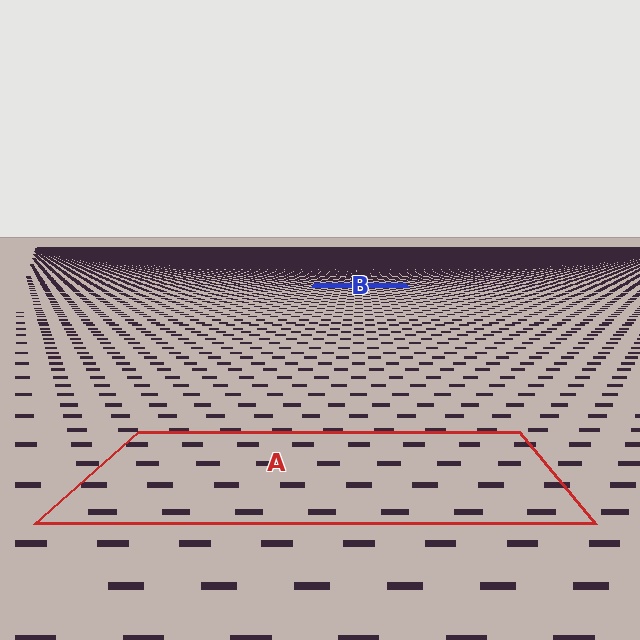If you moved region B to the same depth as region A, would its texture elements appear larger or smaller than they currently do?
They would appear larger. At a closer depth, the same texture elements are projected at a bigger on-screen size.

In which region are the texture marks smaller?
The texture marks are smaller in region B, because it is farther away.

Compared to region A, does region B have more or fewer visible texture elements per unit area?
Region B has more texture elements per unit area — they are packed more densely because it is farther away.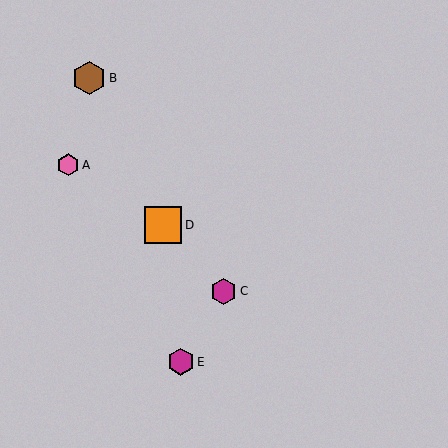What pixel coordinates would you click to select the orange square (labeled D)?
Click at (163, 225) to select the orange square D.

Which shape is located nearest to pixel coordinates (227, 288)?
The magenta hexagon (labeled C) at (224, 291) is nearest to that location.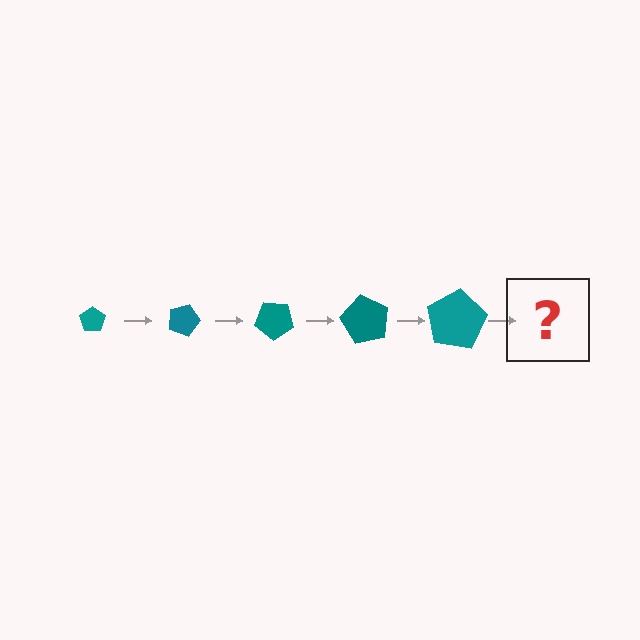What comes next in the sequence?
The next element should be a pentagon, larger than the previous one and rotated 100 degrees from the start.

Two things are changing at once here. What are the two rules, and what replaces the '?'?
The two rules are that the pentagon grows larger each step and it rotates 20 degrees each step. The '?' should be a pentagon, larger than the previous one and rotated 100 degrees from the start.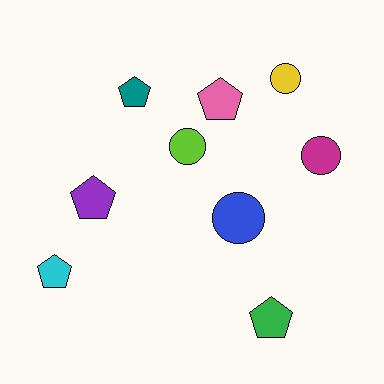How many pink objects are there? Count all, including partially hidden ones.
There is 1 pink object.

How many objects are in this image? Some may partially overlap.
There are 9 objects.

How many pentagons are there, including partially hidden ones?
There are 5 pentagons.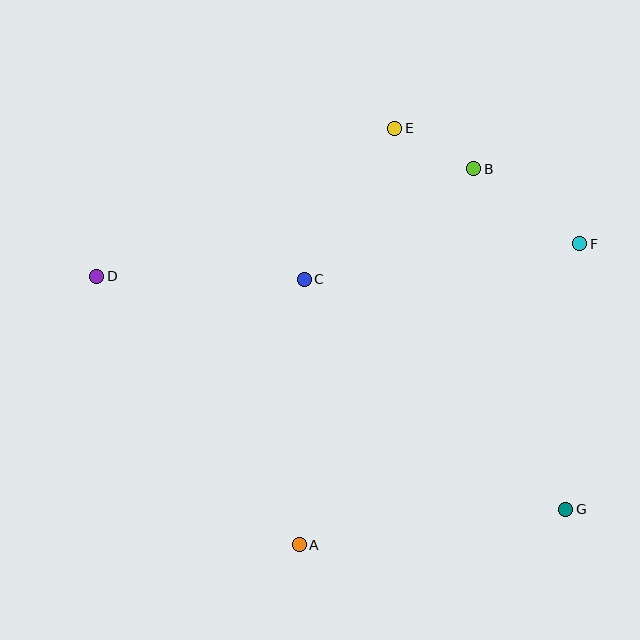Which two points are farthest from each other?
Points D and G are farthest from each other.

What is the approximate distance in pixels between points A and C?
The distance between A and C is approximately 266 pixels.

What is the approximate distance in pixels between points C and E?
The distance between C and E is approximately 176 pixels.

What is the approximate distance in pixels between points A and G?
The distance between A and G is approximately 269 pixels.